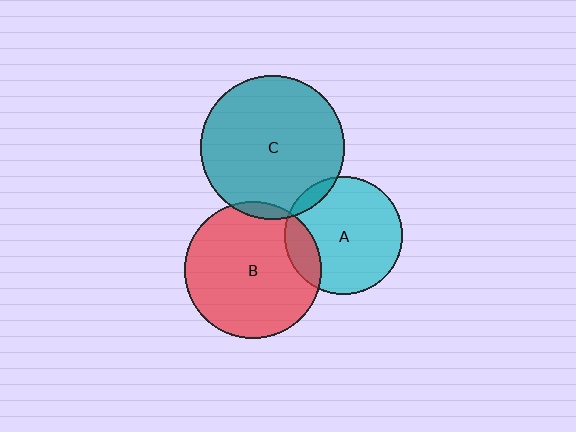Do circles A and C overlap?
Yes.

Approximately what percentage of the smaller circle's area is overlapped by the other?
Approximately 5%.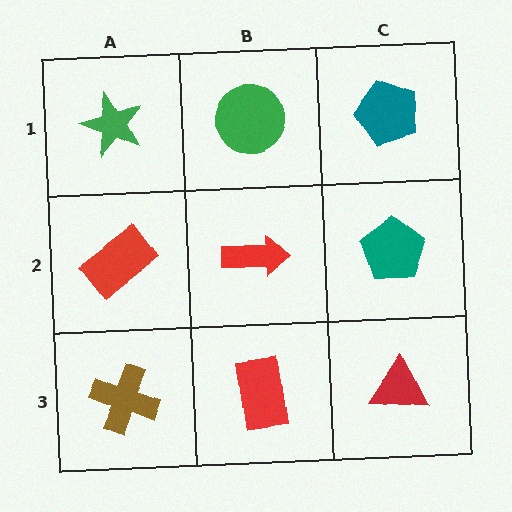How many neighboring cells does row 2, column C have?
3.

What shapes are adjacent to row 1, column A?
A red rectangle (row 2, column A), a green circle (row 1, column B).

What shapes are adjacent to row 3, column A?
A red rectangle (row 2, column A), a red rectangle (row 3, column B).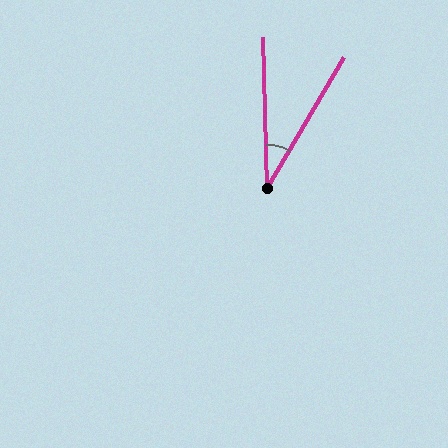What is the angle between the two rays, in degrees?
Approximately 32 degrees.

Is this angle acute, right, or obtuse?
It is acute.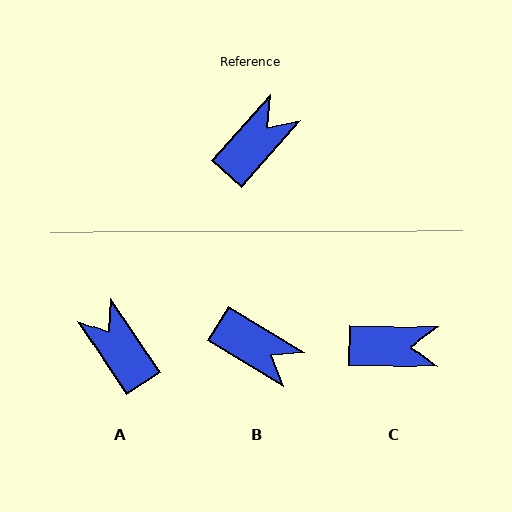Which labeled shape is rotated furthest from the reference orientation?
B, about 79 degrees away.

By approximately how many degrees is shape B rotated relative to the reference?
Approximately 79 degrees clockwise.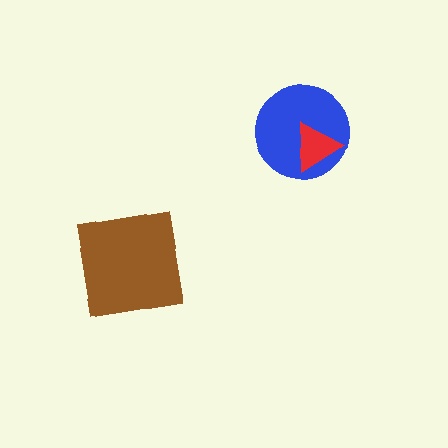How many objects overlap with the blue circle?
1 object overlaps with the blue circle.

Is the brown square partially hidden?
No, no other shape covers it.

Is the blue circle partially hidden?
Yes, it is partially covered by another shape.